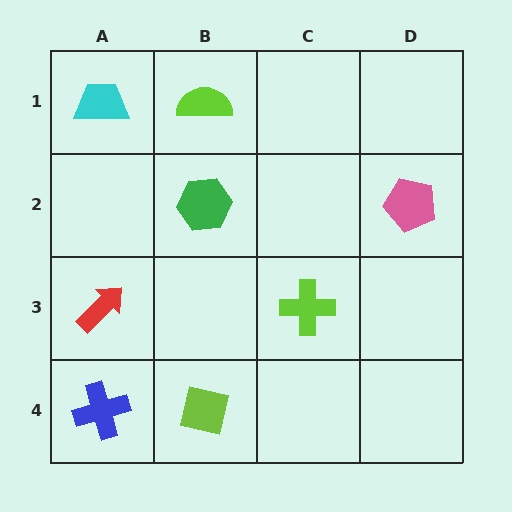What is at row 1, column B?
A lime semicircle.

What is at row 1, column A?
A cyan trapezoid.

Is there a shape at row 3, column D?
No, that cell is empty.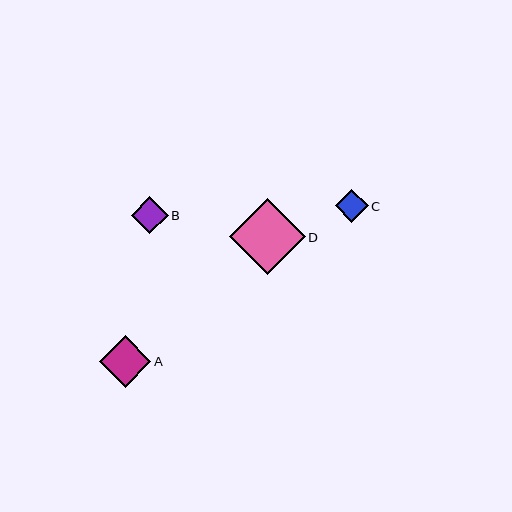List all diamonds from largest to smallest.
From largest to smallest: D, A, B, C.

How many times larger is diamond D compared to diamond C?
Diamond D is approximately 2.3 times the size of diamond C.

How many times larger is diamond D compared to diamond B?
Diamond D is approximately 2.0 times the size of diamond B.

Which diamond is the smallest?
Diamond C is the smallest with a size of approximately 33 pixels.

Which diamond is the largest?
Diamond D is the largest with a size of approximately 76 pixels.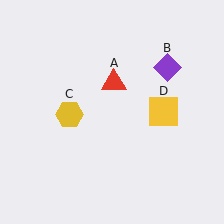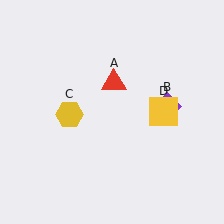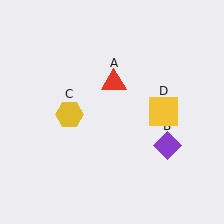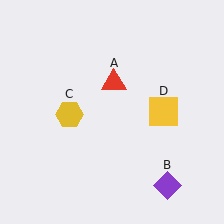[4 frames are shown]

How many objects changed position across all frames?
1 object changed position: purple diamond (object B).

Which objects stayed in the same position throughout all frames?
Red triangle (object A) and yellow hexagon (object C) and yellow square (object D) remained stationary.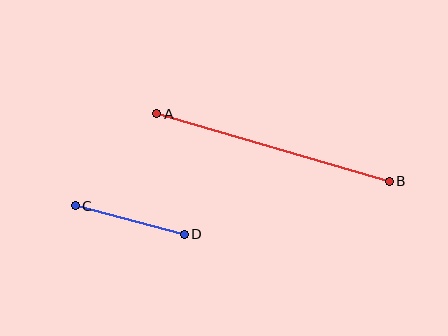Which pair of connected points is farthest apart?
Points A and B are farthest apart.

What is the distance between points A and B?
The distance is approximately 242 pixels.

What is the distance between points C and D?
The distance is approximately 113 pixels.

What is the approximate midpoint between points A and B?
The midpoint is at approximately (273, 147) pixels.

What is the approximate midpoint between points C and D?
The midpoint is at approximately (130, 220) pixels.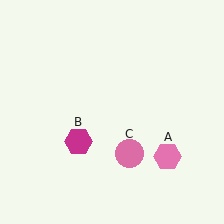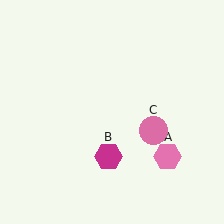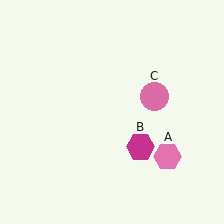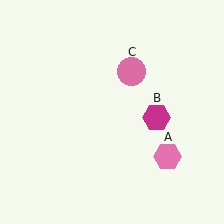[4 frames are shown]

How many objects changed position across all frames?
2 objects changed position: magenta hexagon (object B), pink circle (object C).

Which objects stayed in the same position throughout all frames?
Pink hexagon (object A) remained stationary.